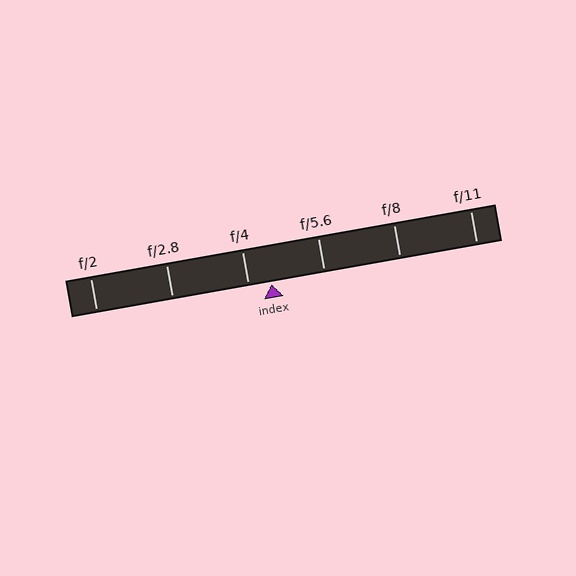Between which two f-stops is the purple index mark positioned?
The index mark is between f/4 and f/5.6.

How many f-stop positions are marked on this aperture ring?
There are 6 f-stop positions marked.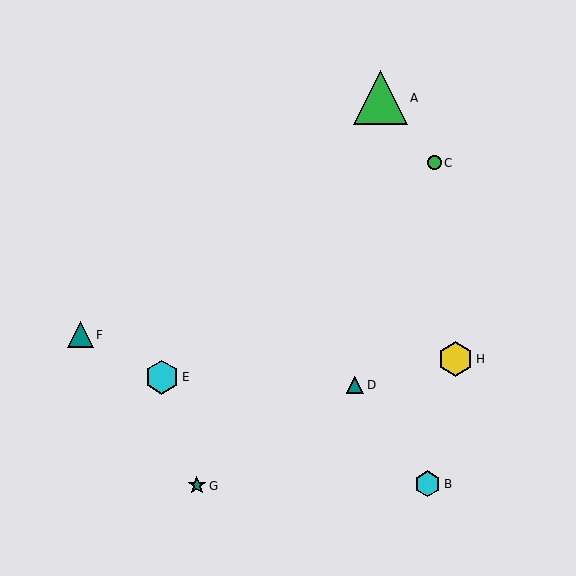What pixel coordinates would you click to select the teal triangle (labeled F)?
Click at (81, 335) to select the teal triangle F.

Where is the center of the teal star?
The center of the teal star is at (197, 486).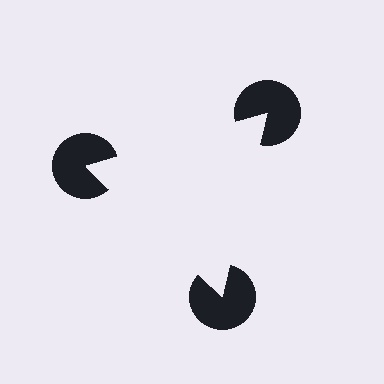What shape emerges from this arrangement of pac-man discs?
An illusory triangle — its edges are inferred from the aligned wedge cuts in the pac-man discs, not physically drawn.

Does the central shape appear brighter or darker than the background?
It typically appears slightly brighter than the background, even though no actual brightness change is drawn.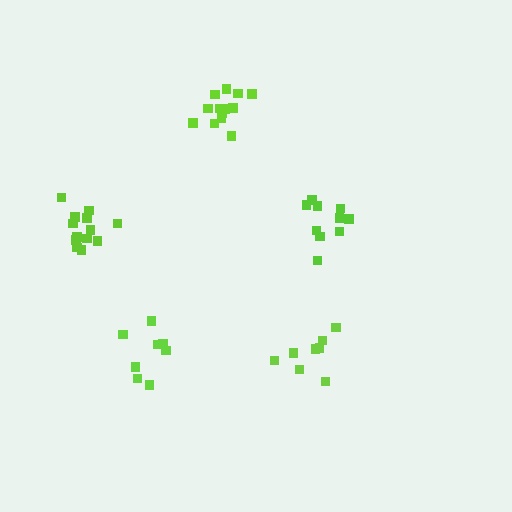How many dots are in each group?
Group 1: 10 dots, Group 2: 8 dots, Group 3: 8 dots, Group 4: 13 dots, Group 5: 13 dots (52 total).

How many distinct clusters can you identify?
There are 5 distinct clusters.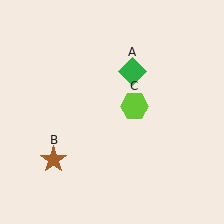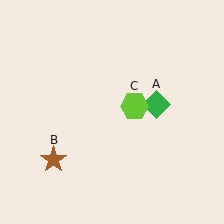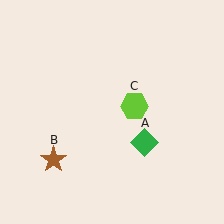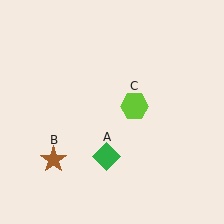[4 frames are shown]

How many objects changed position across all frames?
1 object changed position: green diamond (object A).